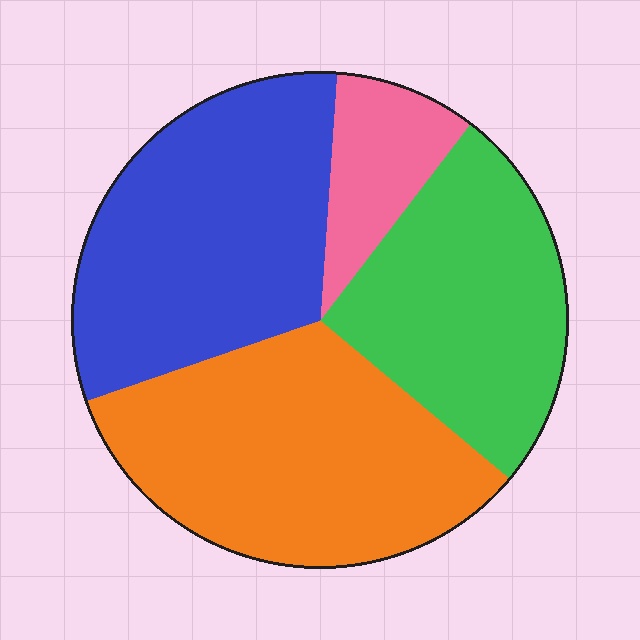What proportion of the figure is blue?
Blue covers around 30% of the figure.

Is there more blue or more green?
Blue.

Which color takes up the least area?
Pink, at roughly 10%.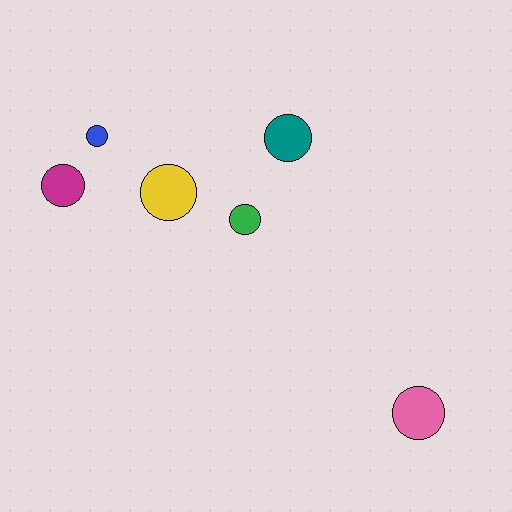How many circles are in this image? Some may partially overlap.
There are 6 circles.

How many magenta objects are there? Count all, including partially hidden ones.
There is 1 magenta object.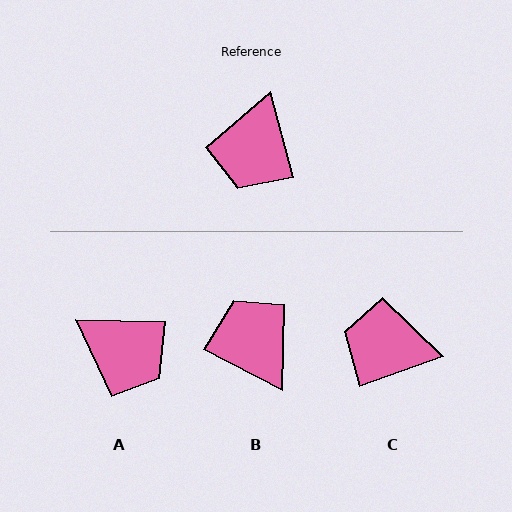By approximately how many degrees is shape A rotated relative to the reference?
Approximately 74 degrees counter-clockwise.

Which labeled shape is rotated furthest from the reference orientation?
B, about 132 degrees away.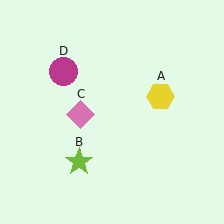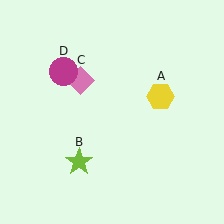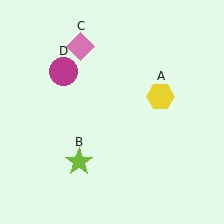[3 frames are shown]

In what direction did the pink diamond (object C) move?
The pink diamond (object C) moved up.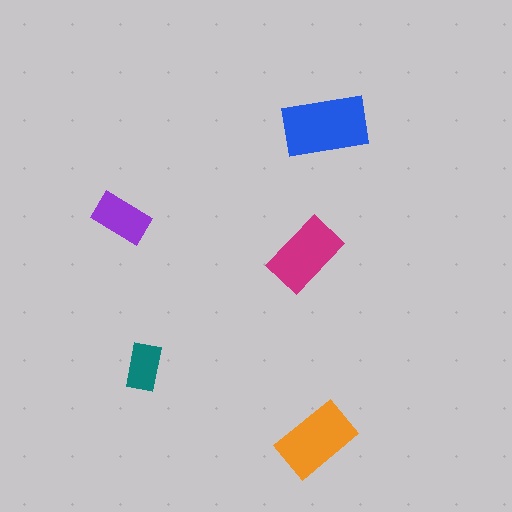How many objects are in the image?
There are 5 objects in the image.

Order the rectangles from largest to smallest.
the blue one, the orange one, the magenta one, the purple one, the teal one.